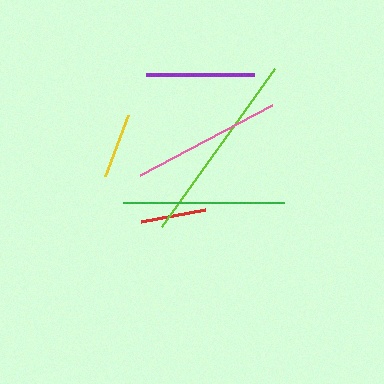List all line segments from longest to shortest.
From longest to shortest: lime, green, pink, purple, red, yellow.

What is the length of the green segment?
The green segment is approximately 161 pixels long.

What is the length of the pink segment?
The pink segment is approximately 150 pixels long.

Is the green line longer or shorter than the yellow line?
The green line is longer than the yellow line.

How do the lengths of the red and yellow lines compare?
The red and yellow lines are approximately the same length.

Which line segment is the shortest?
The yellow line is the shortest at approximately 65 pixels.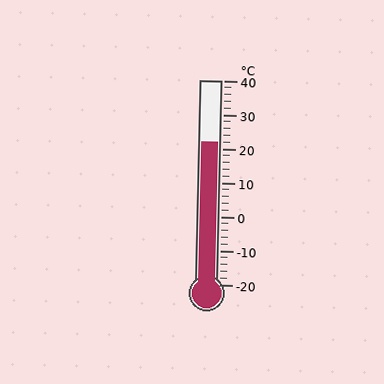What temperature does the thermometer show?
The thermometer shows approximately 22°C.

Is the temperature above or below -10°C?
The temperature is above -10°C.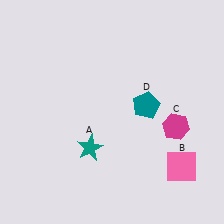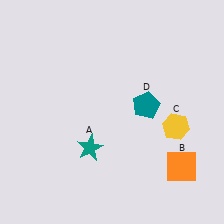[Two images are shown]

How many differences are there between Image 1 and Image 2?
There are 2 differences between the two images.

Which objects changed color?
B changed from pink to orange. C changed from magenta to yellow.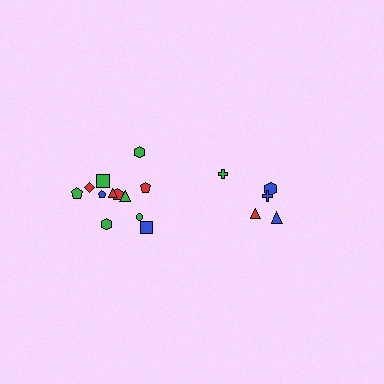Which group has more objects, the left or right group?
The left group.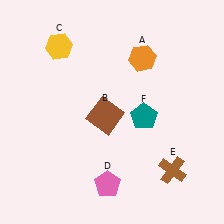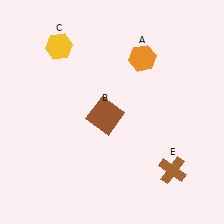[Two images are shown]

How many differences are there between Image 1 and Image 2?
There are 2 differences between the two images.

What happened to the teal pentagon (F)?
The teal pentagon (F) was removed in Image 2. It was in the bottom-right area of Image 1.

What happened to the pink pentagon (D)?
The pink pentagon (D) was removed in Image 2. It was in the bottom-left area of Image 1.